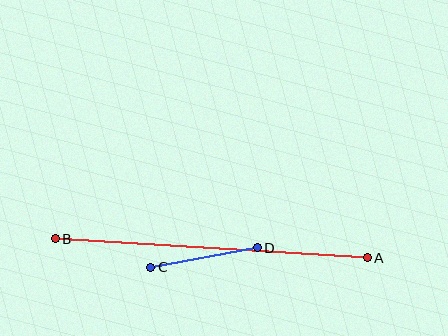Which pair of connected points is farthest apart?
Points A and B are farthest apart.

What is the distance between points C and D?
The distance is approximately 109 pixels.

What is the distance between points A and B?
The distance is approximately 312 pixels.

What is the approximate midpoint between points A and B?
The midpoint is at approximately (211, 248) pixels.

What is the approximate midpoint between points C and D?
The midpoint is at approximately (204, 257) pixels.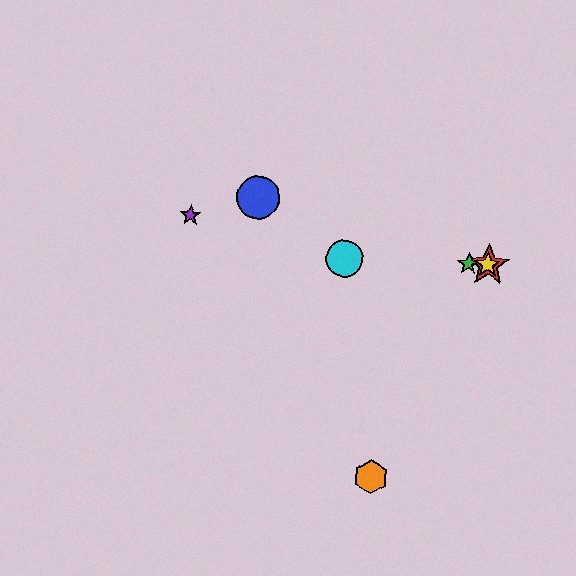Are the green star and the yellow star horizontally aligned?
Yes, both are at y≈264.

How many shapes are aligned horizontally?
4 shapes (the red star, the green star, the yellow star, the cyan circle) are aligned horizontally.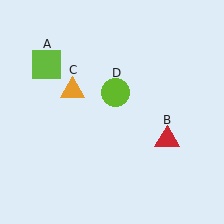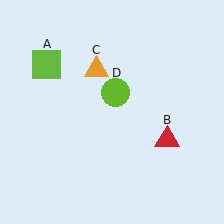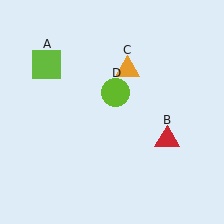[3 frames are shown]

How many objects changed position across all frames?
1 object changed position: orange triangle (object C).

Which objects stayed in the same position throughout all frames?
Lime square (object A) and red triangle (object B) and lime circle (object D) remained stationary.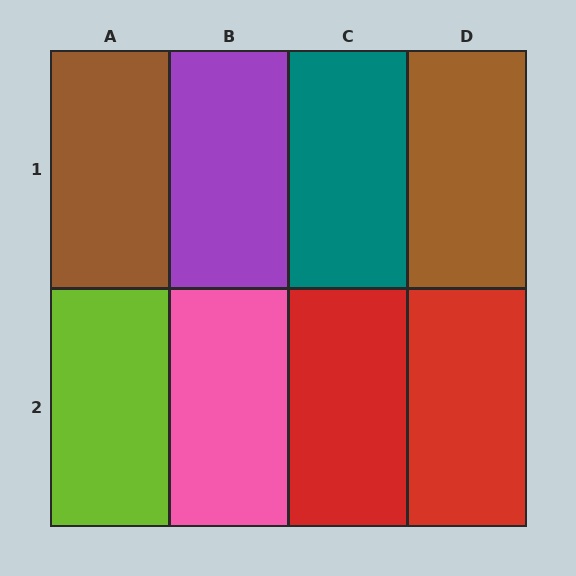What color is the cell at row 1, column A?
Brown.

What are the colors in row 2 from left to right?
Lime, pink, red, red.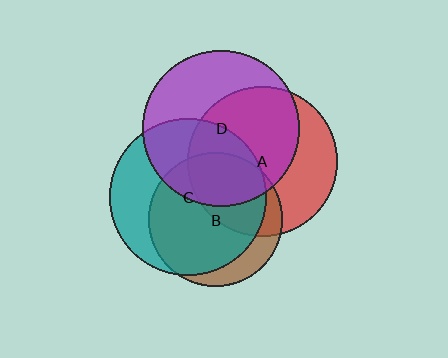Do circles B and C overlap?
Yes.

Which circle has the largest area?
Circle C (teal).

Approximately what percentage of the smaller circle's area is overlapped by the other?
Approximately 80%.